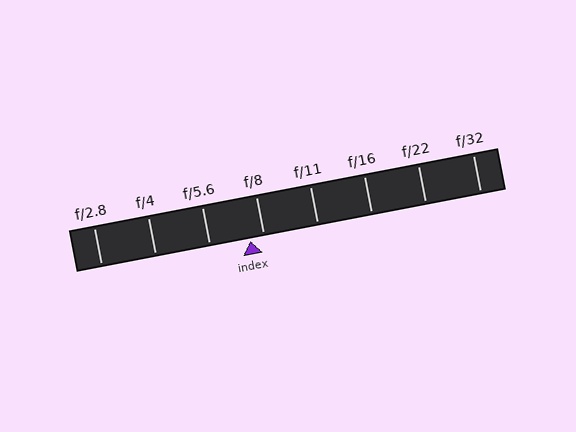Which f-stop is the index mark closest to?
The index mark is closest to f/8.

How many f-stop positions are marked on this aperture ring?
There are 8 f-stop positions marked.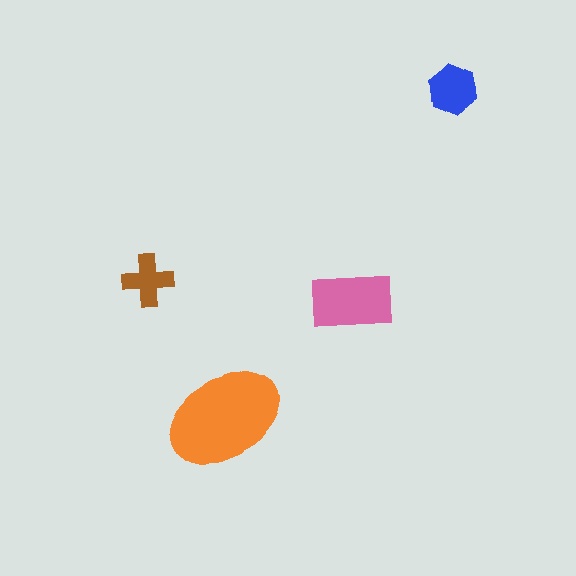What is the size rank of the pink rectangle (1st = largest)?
2nd.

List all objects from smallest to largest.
The brown cross, the blue hexagon, the pink rectangle, the orange ellipse.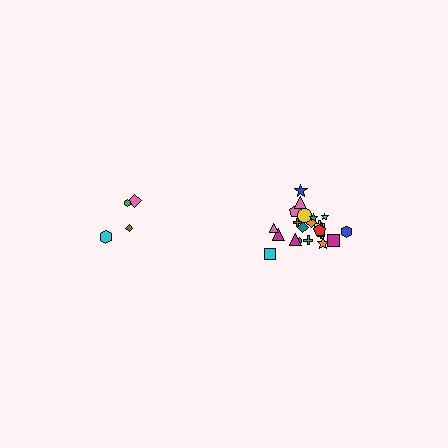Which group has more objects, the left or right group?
The right group.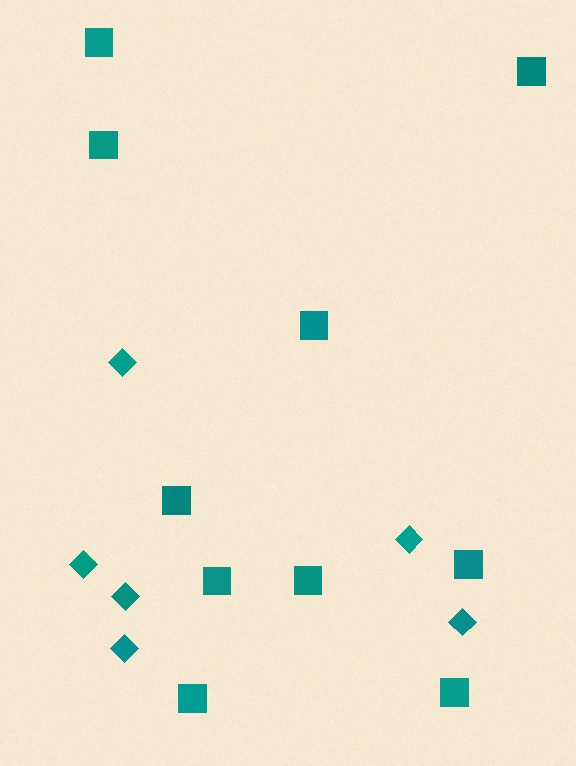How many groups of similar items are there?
There are 2 groups: one group of squares (10) and one group of diamonds (6).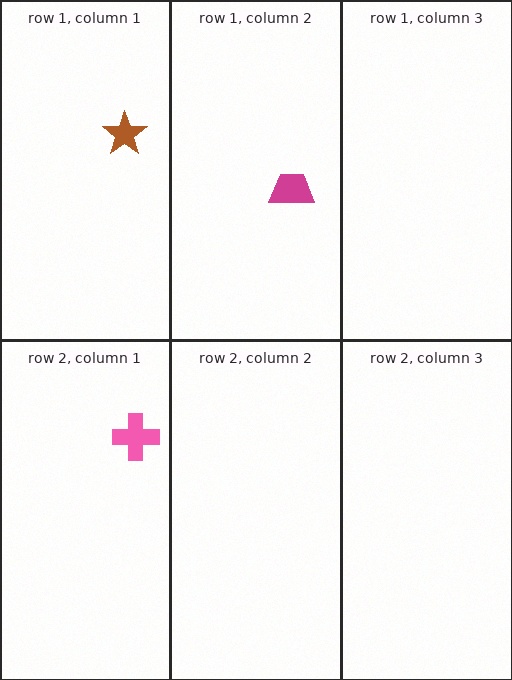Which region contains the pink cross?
The row 2, column 1 region.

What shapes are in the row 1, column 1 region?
The brown star.